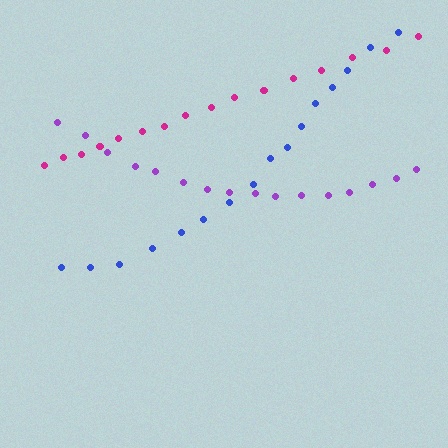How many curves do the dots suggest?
There are 3 distinct paths.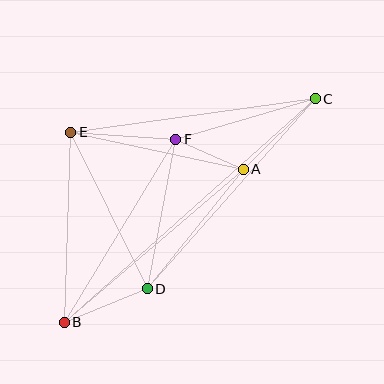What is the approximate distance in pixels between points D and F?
The distance between D and F is approximately 152 pixels.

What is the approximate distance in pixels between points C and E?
The distance between C and E is approximately 246 pixels.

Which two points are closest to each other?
Points A and F are closest to each other.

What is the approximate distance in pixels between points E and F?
The distance between E and F is approximately 105 pixels.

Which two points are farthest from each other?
Points B and C are farthest from each other.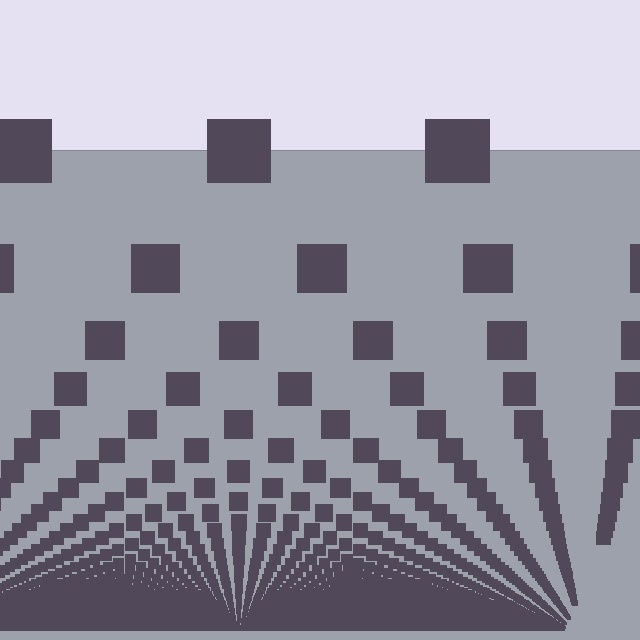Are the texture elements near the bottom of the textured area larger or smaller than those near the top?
Smaller. The gradient is inverted — elements near the bottom are smaller and denser.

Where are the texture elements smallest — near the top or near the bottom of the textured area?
Near the bottom.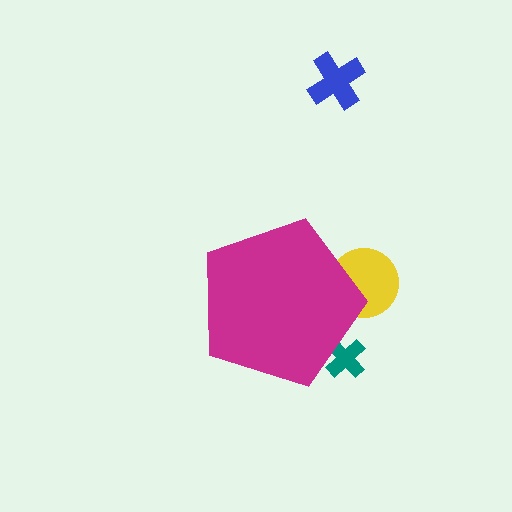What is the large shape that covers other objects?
A magenta pentagon.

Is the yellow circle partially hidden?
Yes, the yellow circle is partially hidden behind the magenta pentagon.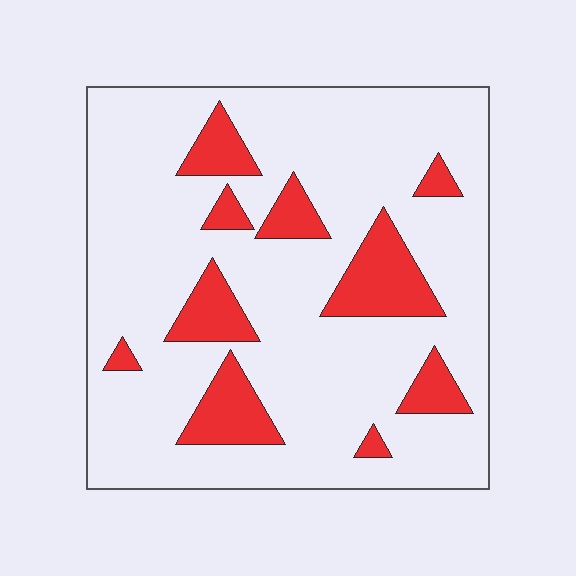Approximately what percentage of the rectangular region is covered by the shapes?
Approximately 20%.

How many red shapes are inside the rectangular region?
10.